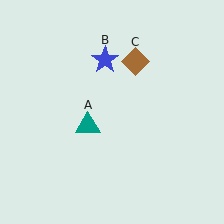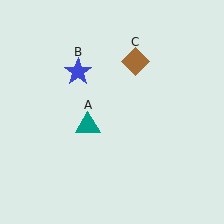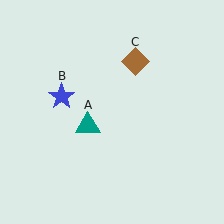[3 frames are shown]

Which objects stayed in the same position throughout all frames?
Teal triangle (object A) and brown diamond (object C) remained stationary.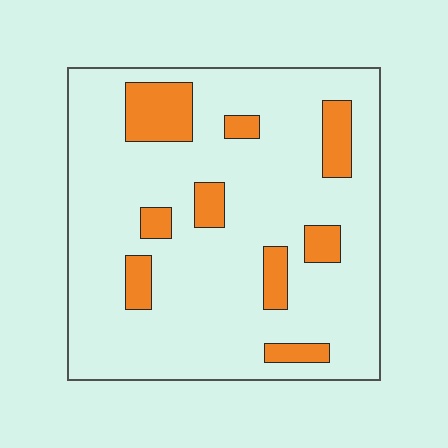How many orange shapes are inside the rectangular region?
9.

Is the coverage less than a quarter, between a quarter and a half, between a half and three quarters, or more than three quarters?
Less than a quarter.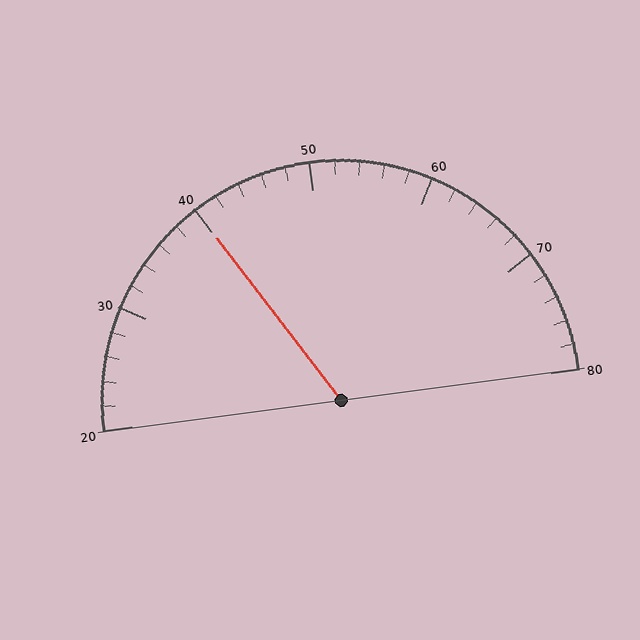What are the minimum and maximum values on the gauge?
The gauge ranges from 20 to 80.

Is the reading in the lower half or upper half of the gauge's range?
The reading is in the lower half of the range (20 to 80).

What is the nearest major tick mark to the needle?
The nearest major tick mark is 40.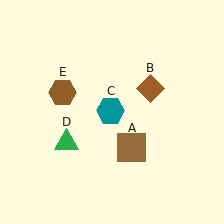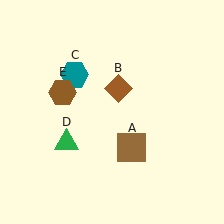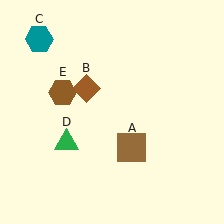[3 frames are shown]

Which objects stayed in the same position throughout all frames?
Brown square (object A) and green triangle (object D) and brown hexagon (object E) remained stationary.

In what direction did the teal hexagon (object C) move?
The teal hexagon (object C) moved up and to the left.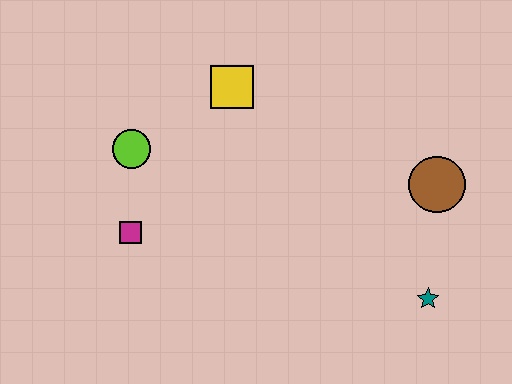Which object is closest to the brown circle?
The teal star is closest to the brown circle.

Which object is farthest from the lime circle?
The teal star is farthest from the lime circle.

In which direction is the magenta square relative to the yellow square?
The magenta square is below the yellow square.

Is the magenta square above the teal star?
Yes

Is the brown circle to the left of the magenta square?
No